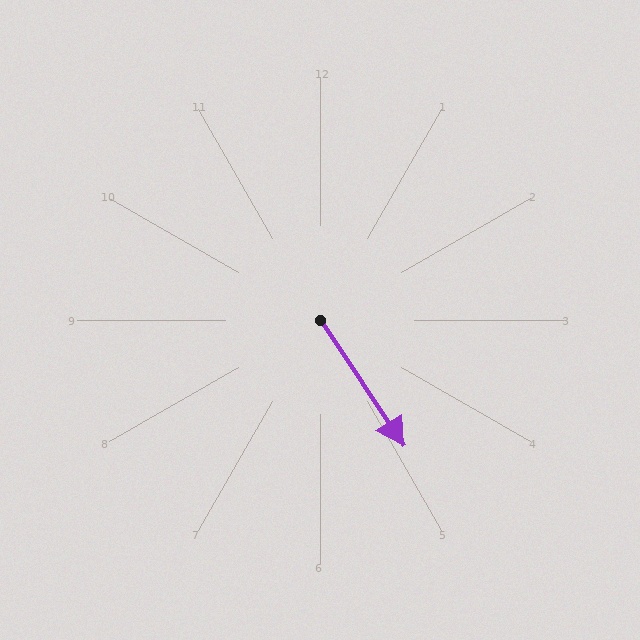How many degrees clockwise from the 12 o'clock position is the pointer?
Approximately 146 degrees.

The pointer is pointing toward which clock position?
Roughly 5 o'clock.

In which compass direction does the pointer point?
Southeast.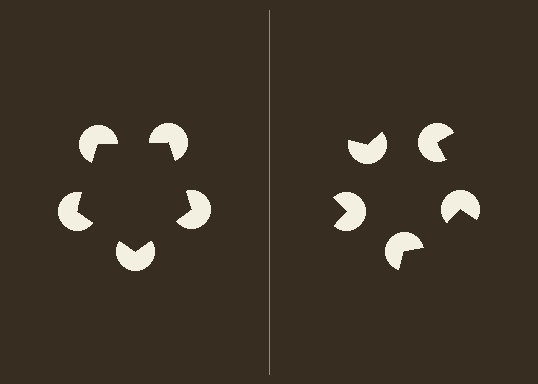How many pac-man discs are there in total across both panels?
10 — 5 on each side.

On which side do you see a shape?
An illusory pentagon appears on the left side. On the right side the wedge cuts are rotated, so no coherent shape forms.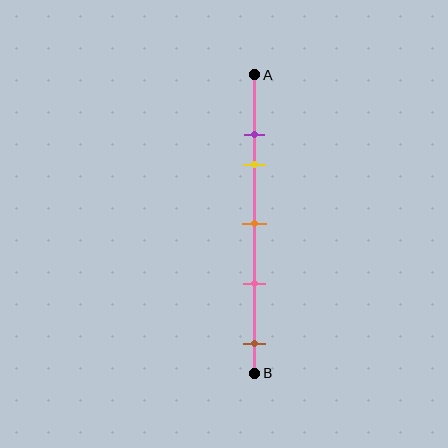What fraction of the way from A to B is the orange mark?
The orange mark is approximately 50% (0.5) of the way from A to B.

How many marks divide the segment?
There are 5 marks dividing the segment.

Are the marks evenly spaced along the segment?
No, the marks are not evenly spaced.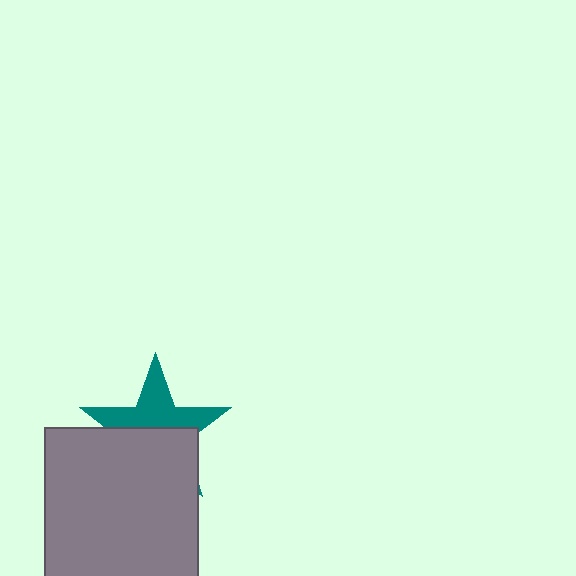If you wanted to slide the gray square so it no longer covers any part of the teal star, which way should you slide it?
Slide it down — that is the most direct way to separate the two shapes.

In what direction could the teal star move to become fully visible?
The teal star could move up. That would shift it out from behind the gray square entirely.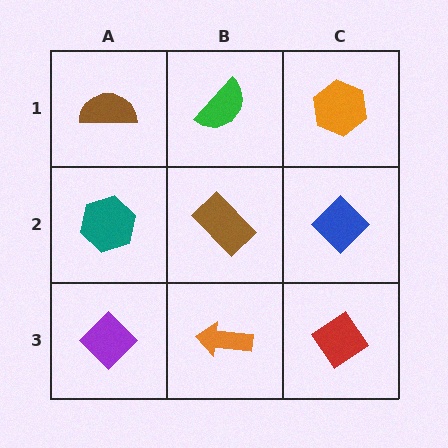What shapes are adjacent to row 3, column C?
A blue diamond (row 2, column C), an orange arrow (row 3, column B).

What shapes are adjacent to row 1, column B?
A brown rectangle (row 2, column B), a brown semicircle (row 1, column A), an orange hexagon (row 1, column C).